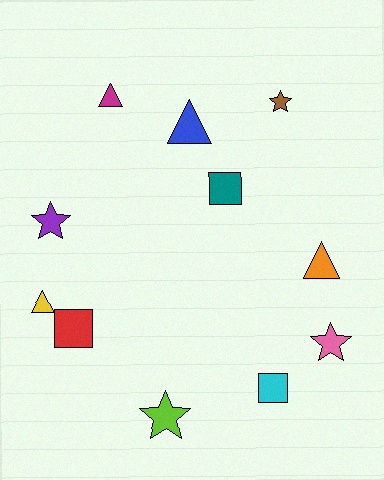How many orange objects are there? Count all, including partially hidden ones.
There is 1 orange object.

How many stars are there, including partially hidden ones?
There are 4 stars.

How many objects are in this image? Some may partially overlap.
There are 11 objects.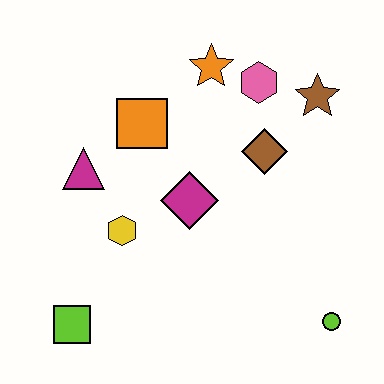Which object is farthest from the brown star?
The lime square is farthest from the brown star.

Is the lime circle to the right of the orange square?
Yes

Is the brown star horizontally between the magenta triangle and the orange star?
No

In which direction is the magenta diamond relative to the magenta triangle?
The magenta diamond is to the right of the magenta triangle.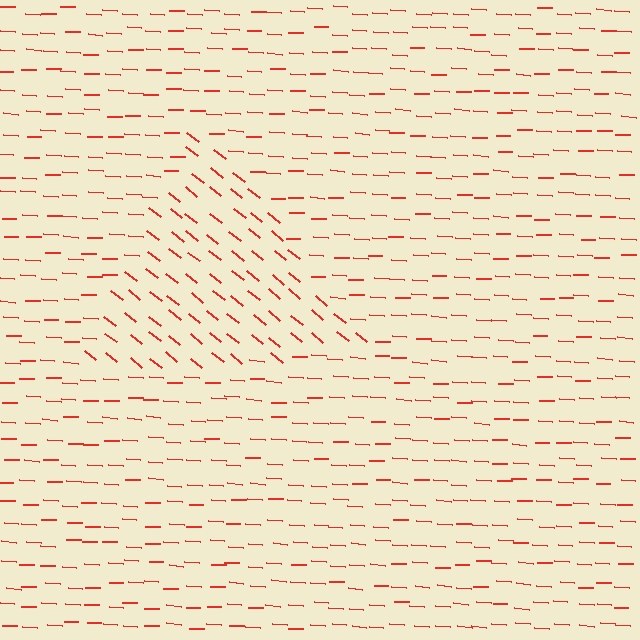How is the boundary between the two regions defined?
The boundary is defined purely by a change in line orientation (approximately 35 degrees difference). All lines are the same color and thickness.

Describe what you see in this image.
The image is filled with small red line segments. A triangle region in the image has lines oriented differently from the surrounding lines, creating a visible texture boundary.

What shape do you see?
I see a triangle.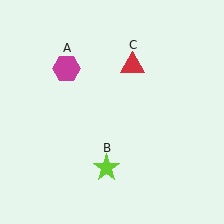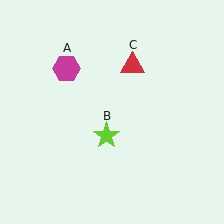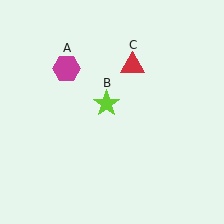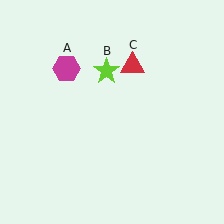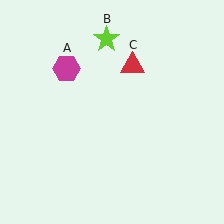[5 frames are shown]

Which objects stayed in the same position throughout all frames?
Magenta hexagon (object A) and red triangle (object C) remained stationary.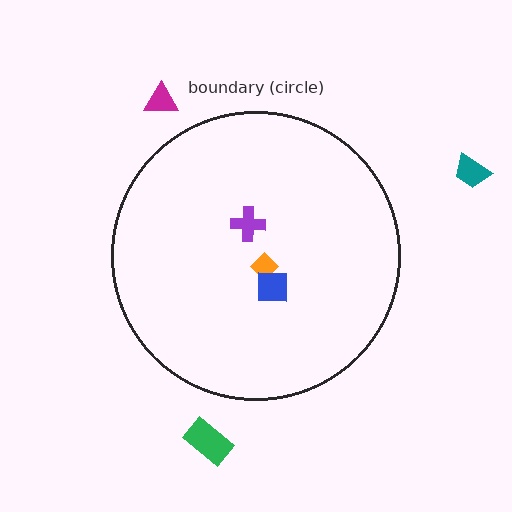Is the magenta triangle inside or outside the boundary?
Outside.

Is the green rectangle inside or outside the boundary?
Outside.